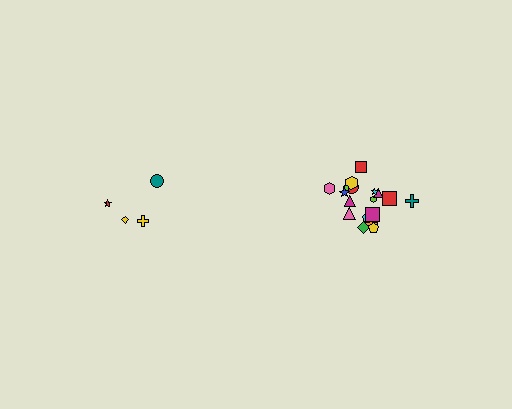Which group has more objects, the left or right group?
The right group.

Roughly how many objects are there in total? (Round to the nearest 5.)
Roughly 20 objects in total.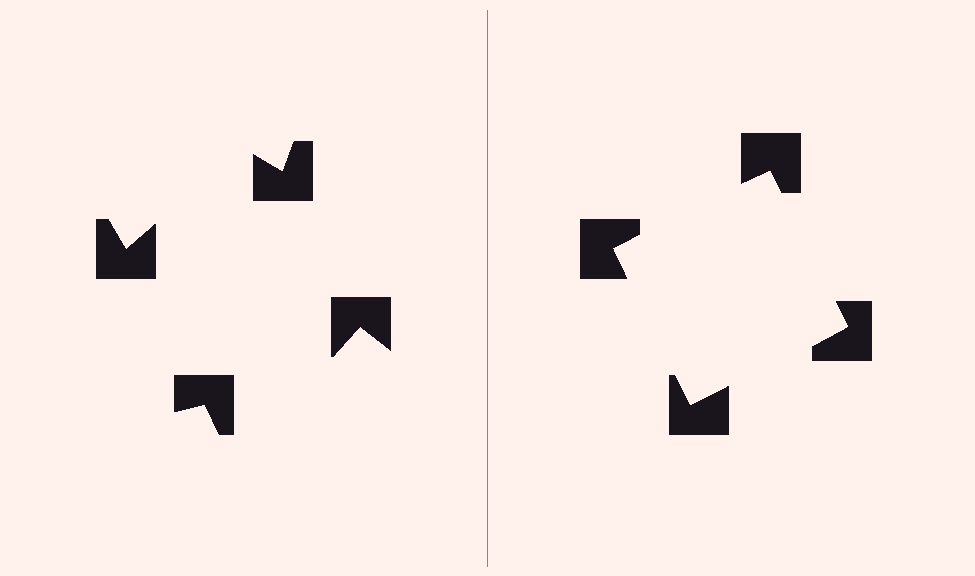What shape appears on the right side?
An illusory square.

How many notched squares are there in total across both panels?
8 — 4 on each side.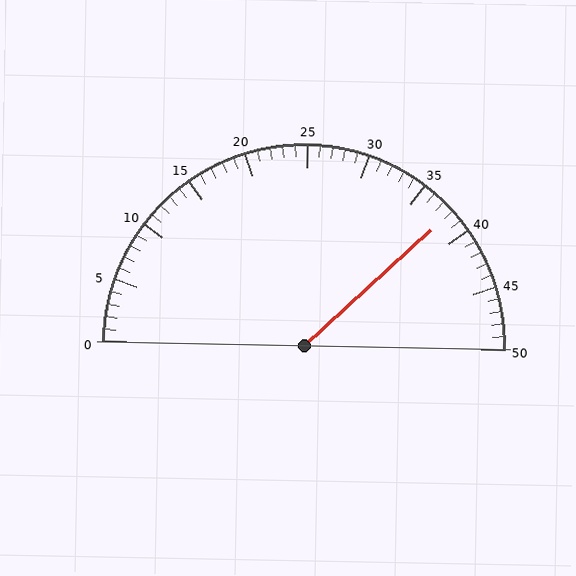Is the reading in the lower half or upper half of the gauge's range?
The reading is in the upper half of the range (0 to 50).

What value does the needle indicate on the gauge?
The needle indicates approximately 38.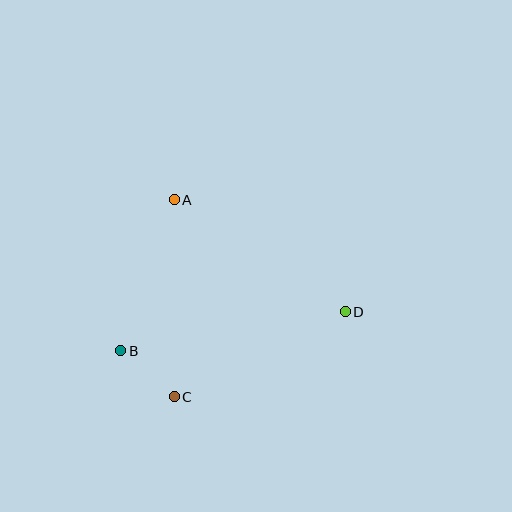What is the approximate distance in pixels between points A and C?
The distance between A and C is approximately 197 pixels.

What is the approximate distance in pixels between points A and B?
The distance between A and B is approximately 160 pixels.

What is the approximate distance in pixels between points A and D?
The distance between A and D is approximately 204 pixels.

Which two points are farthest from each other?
Points B and D are farthest from each other.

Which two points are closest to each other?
Points B and C are closest to each other.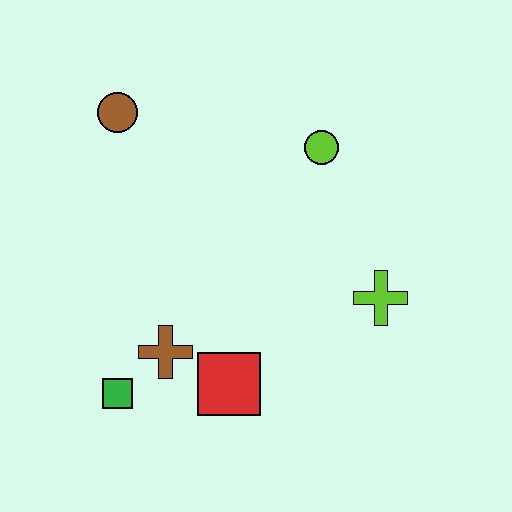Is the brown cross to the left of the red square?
Yes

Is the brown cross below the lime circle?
Yes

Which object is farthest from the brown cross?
The lime circle is farthest from the brown cross.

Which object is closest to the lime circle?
The lime cross is closest to the lime circle.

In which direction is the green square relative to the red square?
The green square is to the left of the red square.